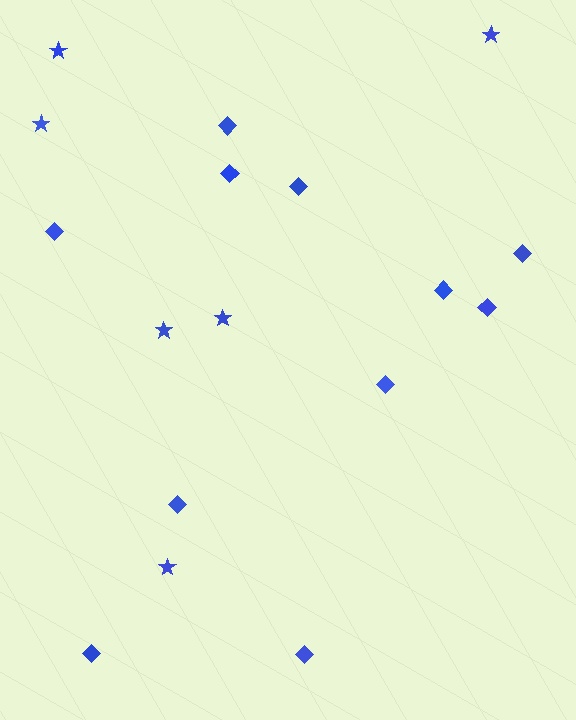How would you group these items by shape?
There are 2 groups: one group of stars (6) and one group of diamonds (11).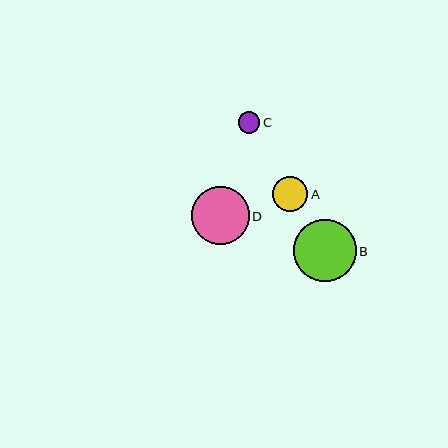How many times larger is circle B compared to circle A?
Circle B is approximately 1.8 times the size of circle A.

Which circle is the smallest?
Circle C is the smallest with a size of approximately 22 pixels.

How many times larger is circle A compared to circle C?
Circle A is approximately 1.6 times the size of circle C.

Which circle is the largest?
Circle B is the largest with a size of approximately 63 pixels.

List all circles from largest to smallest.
From largest to smallest: B, D, A, C.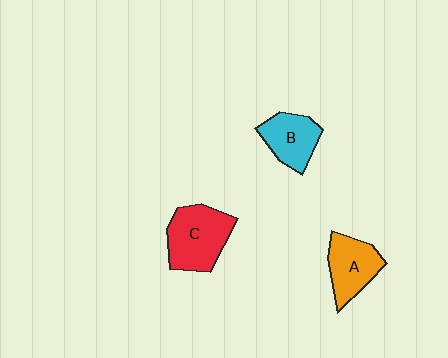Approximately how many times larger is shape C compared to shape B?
Approximately 1.4 times.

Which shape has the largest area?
Shape C (red).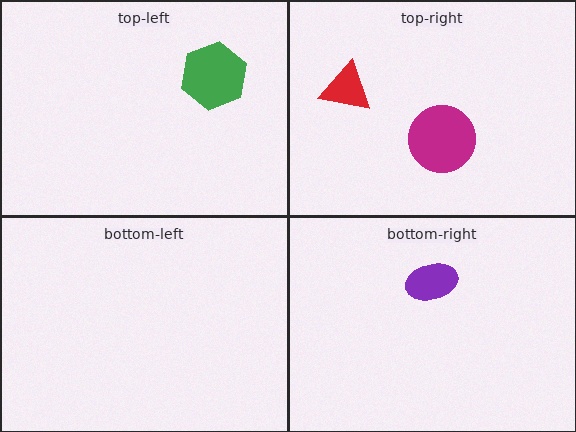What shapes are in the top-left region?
The green hexagon.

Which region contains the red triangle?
The top-right region.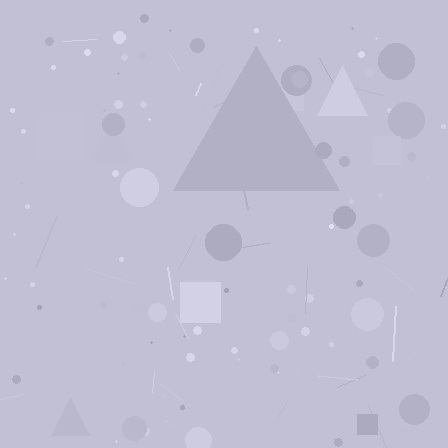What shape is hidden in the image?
A triangle is hidden in the image.